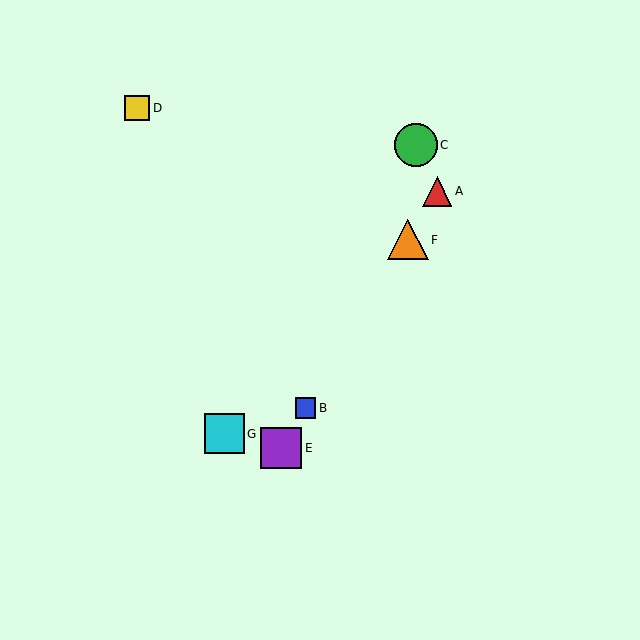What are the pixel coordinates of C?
Object C is at (416, 145).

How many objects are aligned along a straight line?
4 objects (A, B, E, F) are aligned along a straight line.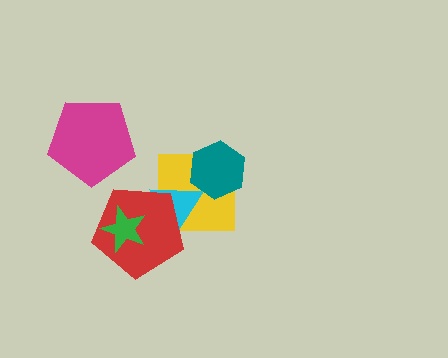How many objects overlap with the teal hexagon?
1 object overlaps with the teal hexagon.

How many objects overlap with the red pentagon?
3 objects overlap with the red pentagon.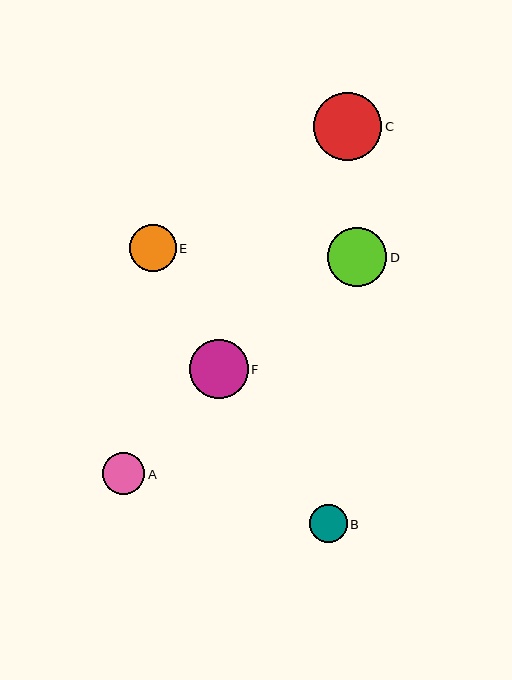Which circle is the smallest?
Circle B is the smallest with a size of approximately 38 pixels.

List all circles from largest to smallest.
From largest to smallest: C, D, F, E, A, B.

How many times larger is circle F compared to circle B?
Circle F is approximately 1.5 times the size of circle B.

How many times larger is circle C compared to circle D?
Circle C is approximately 1.2 times the size of circle D.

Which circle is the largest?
Circle C is the largest with a size of approximately 68 pixels.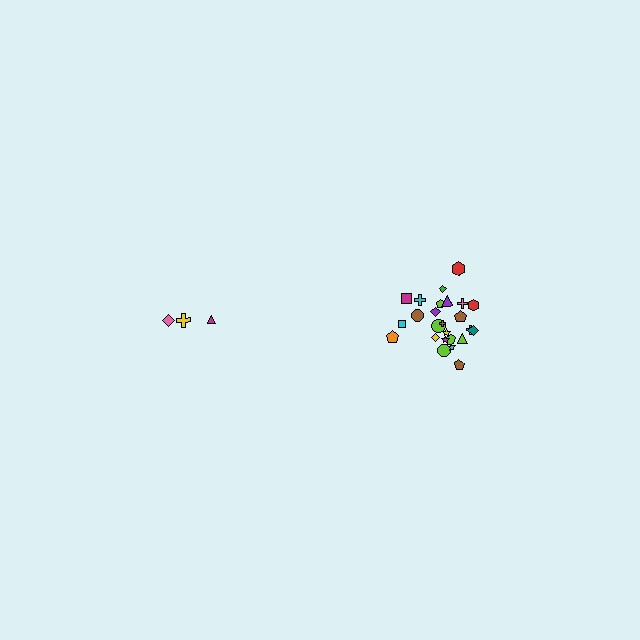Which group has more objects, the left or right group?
The right group.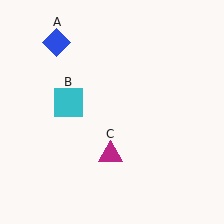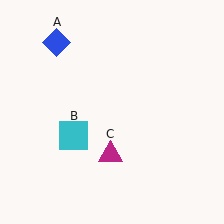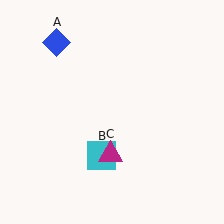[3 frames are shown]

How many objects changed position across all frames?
1 object changed position: cyan square (object B).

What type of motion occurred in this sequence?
The cyan square (object B) rotated counterclockwise around the center of the scene.